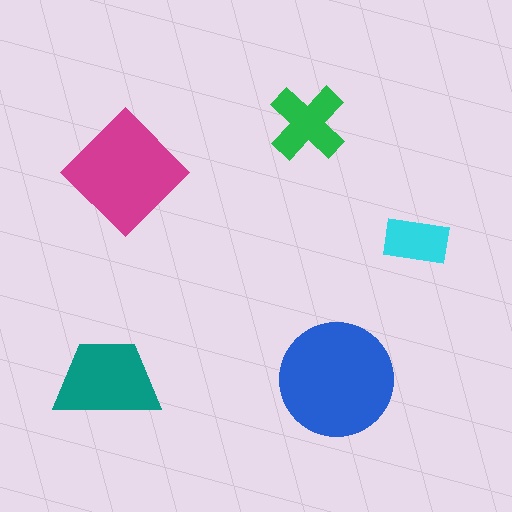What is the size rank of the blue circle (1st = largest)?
1st.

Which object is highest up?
The green cross is topmost.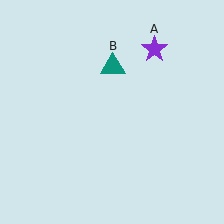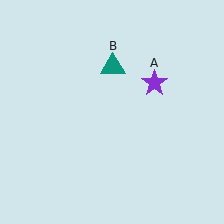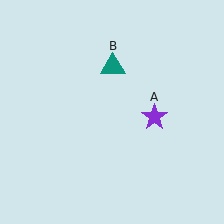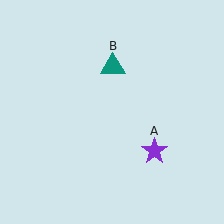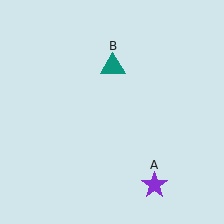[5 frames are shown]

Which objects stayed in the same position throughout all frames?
Teal triangle (object B) remained stationary.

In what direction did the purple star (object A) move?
The purple star (object A) moved down.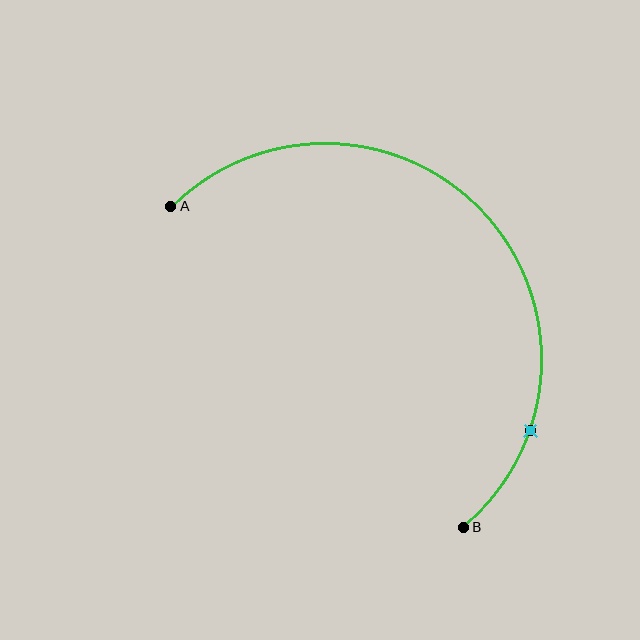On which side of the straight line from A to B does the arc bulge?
The arc bulges above and to the right of the straight line connecting A and B.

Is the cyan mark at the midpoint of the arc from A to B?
No. The cyan mark lies on the arc but is closer to endpoint B. The arc midpoint would be at the point on the curve equidistant along the arc from both A and B.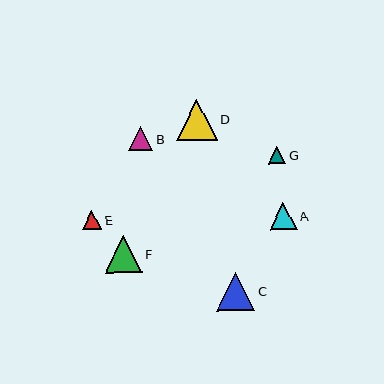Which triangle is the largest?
Triangle D is the largest with a size of approximately 40 pixels.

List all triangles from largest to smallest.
From largest to smallest: D, C, F, A, B, E, G.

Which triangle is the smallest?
Triangle G is the smallest with a size of approximately 18 pixels.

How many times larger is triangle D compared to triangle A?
Triangle D is approximately 1.5 times the size of triangle A.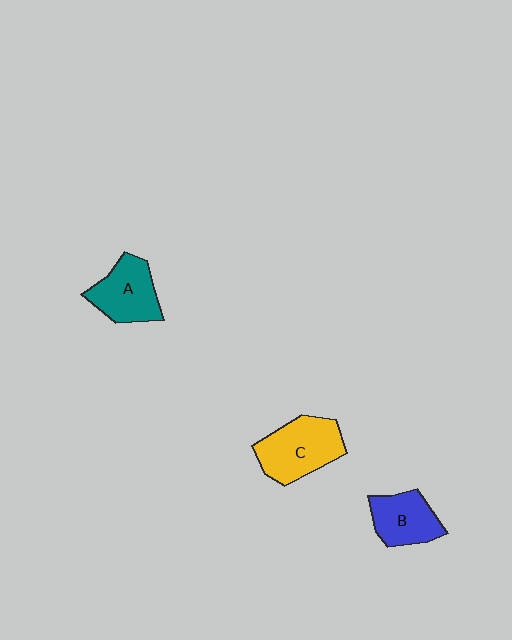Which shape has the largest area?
Shape C (yellow).